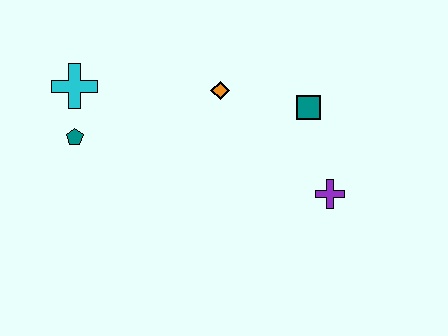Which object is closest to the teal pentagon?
The cyan cross is closest to the teal pentagon.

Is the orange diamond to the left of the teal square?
Yes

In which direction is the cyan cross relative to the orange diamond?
The cyan cross is to the left of the orange diamond.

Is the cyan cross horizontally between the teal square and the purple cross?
No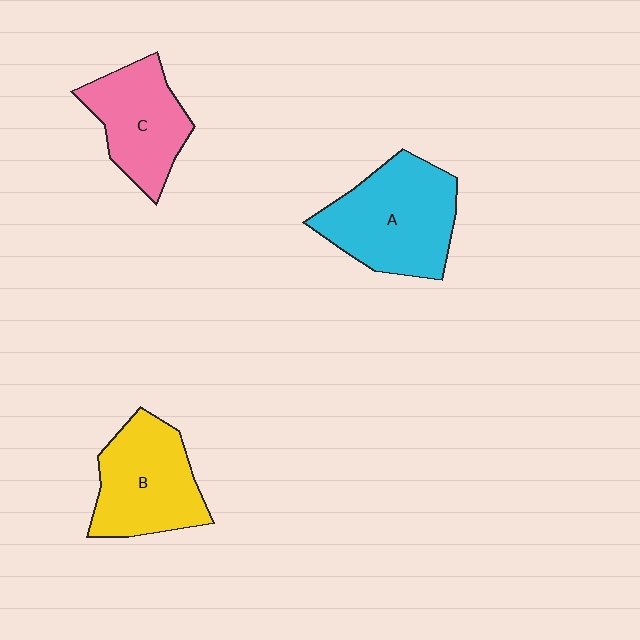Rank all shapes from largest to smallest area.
From largest to smallest: A (cyan), B (yellow), C (pink).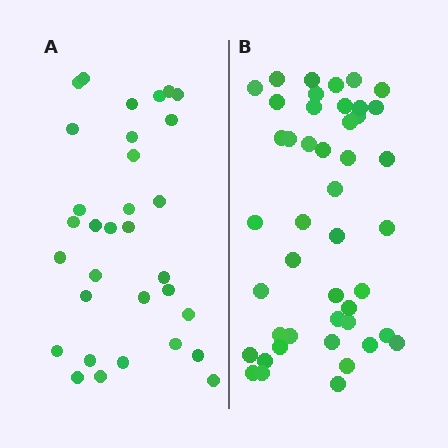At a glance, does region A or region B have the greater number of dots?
Region B (the right region) has more dots.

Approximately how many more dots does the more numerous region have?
Region B has approximately 15 more dots than region A.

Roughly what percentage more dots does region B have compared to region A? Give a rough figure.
About 40% more.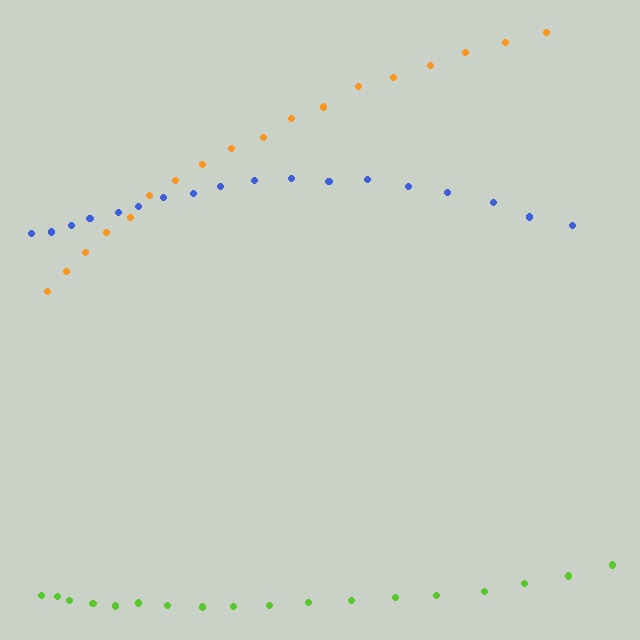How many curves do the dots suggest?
There are 3 distinct paths.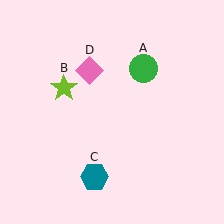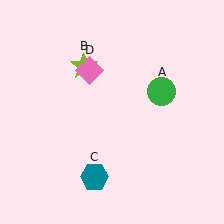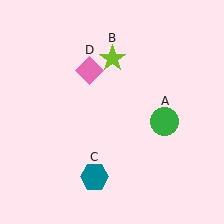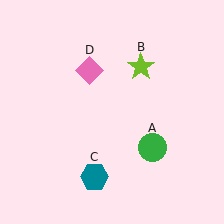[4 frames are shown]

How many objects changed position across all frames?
2 objects changed position: green circle (object A), lime star (object B).